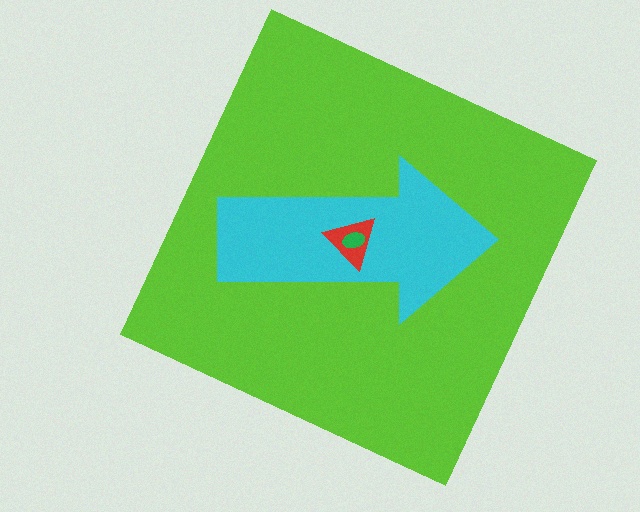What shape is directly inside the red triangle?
The green ellipse.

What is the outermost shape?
The lime square.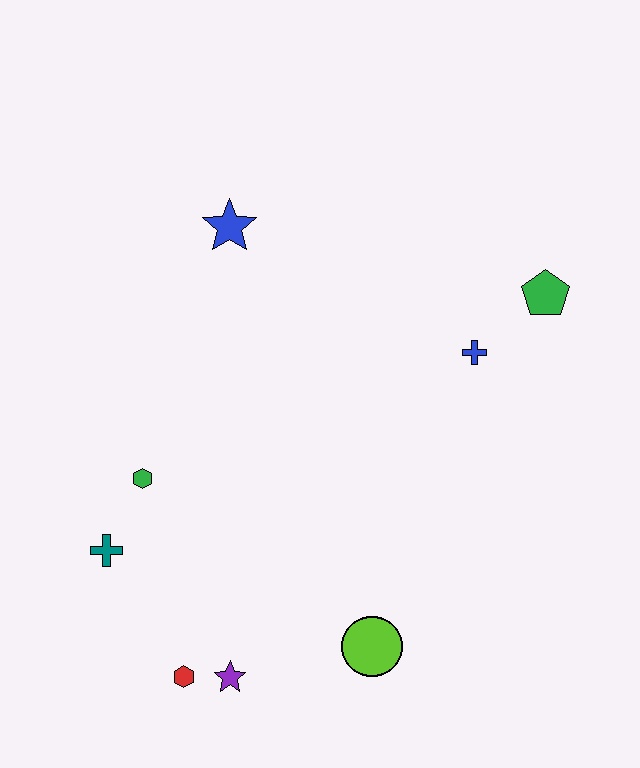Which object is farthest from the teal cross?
The green pentagon is farthest from the teal cross.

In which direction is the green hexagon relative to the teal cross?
The green hexagon is above the teal cross.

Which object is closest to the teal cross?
The green hexagon is closest to the teal cross.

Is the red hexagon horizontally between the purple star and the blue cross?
No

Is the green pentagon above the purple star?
Yes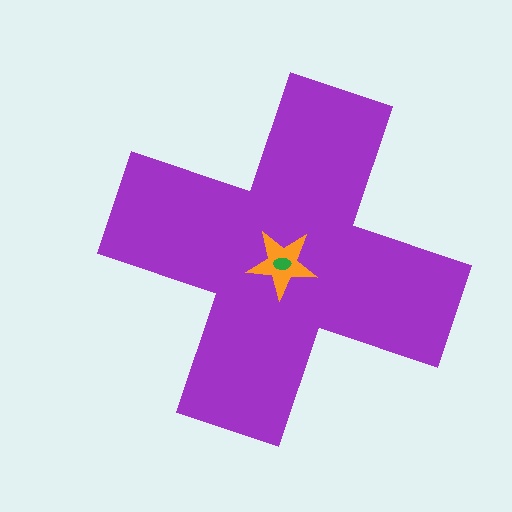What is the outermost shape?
The purple cross.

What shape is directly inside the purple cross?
The orange star.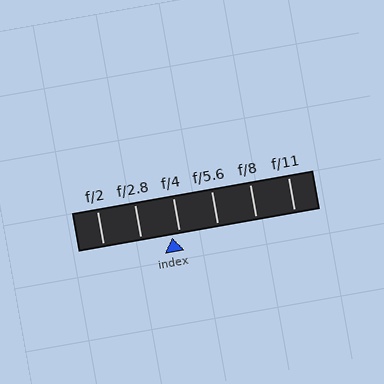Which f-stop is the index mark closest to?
The index mark is closest to f/4.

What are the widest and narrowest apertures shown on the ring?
The widest aperture shown is f/2 and the narrowest is f/11.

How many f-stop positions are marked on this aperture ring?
There are 6 f-stop positions marked.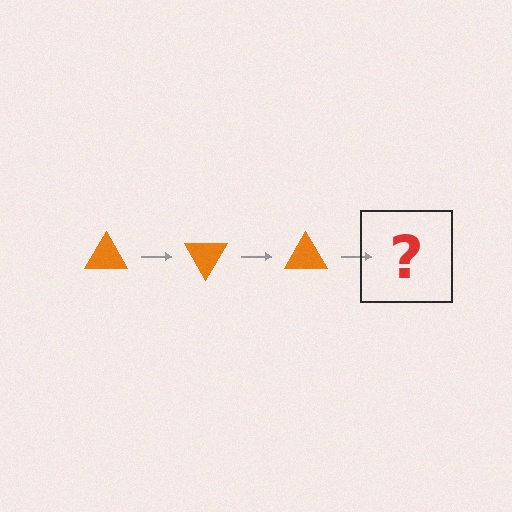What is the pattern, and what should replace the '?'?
The pattern is that the triangle rotates 60 degrees each step. The '?' should be an orange triangle rotated 180 degrees.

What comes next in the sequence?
The next element should be an orange triangle rotated 180 degrees.